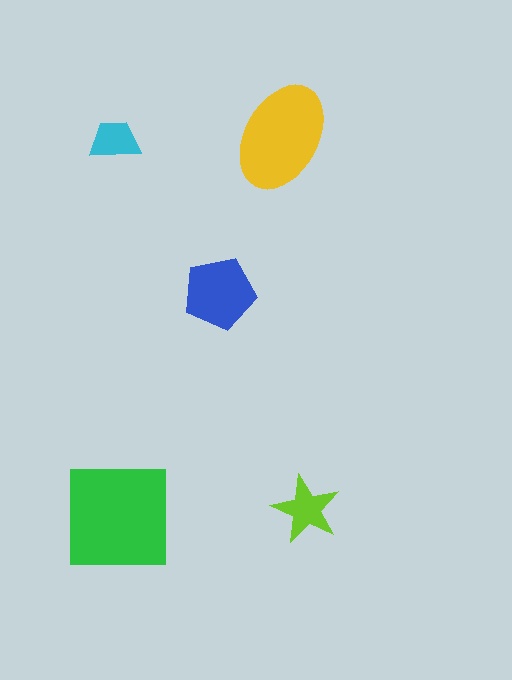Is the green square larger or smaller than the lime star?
Larger.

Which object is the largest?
The green square.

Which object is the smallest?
The cyan trapezoid.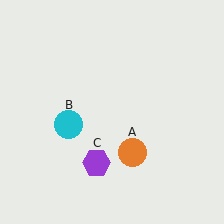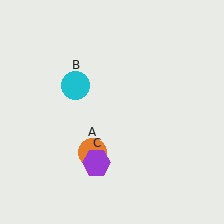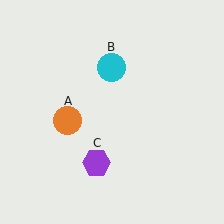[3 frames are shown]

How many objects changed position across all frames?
2 objects changed position: orange circle (object A), cyan circle (object B).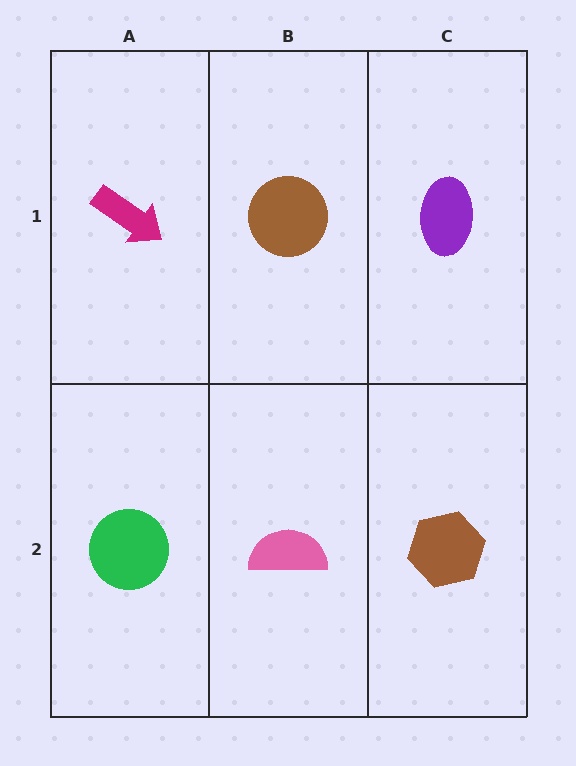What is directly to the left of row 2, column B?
A green circle.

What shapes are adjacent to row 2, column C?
A purple ellipse (row 1, column C), a pink semicircle (row 2, column B).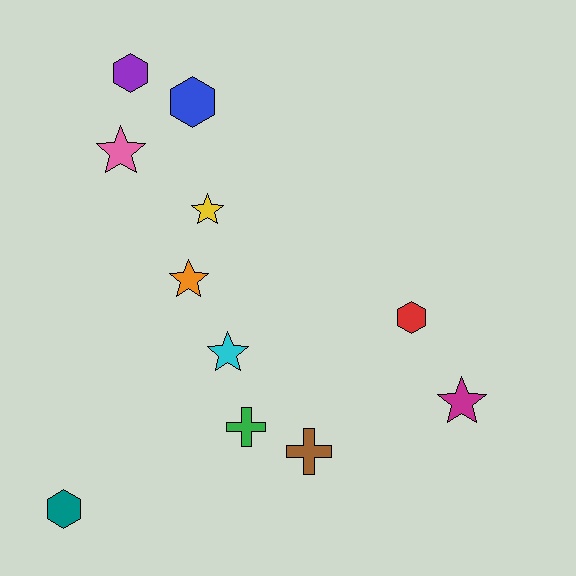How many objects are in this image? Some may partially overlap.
There are 11 objects.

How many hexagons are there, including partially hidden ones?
There are 4 hexagons.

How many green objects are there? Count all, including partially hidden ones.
There is 1 green object.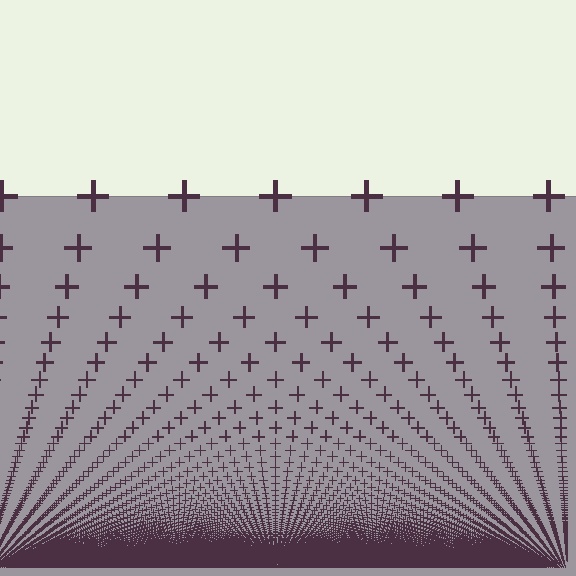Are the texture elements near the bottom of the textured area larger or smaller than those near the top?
Smaller. The gradient is inverted — elements near the bottom are smaller and denser.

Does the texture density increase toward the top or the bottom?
Density increases toward the bottom.